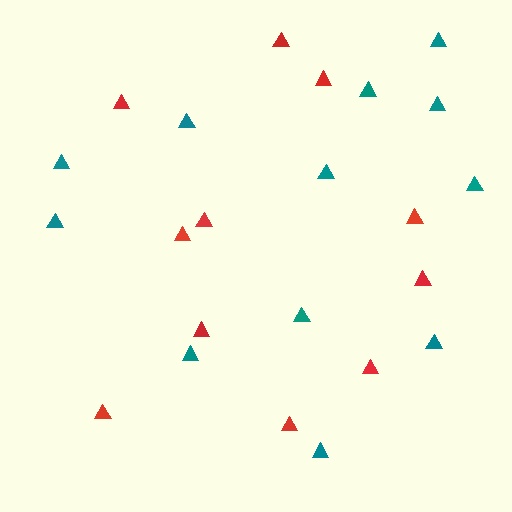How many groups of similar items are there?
There are 2 groups: one group of teal triangles (12) and one group of red triangles (11).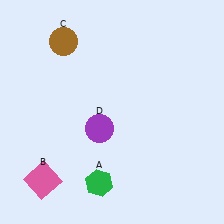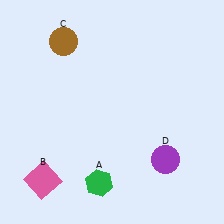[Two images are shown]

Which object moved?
The purple circle (D) moved right.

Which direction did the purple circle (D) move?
The purple circle (D) moved right.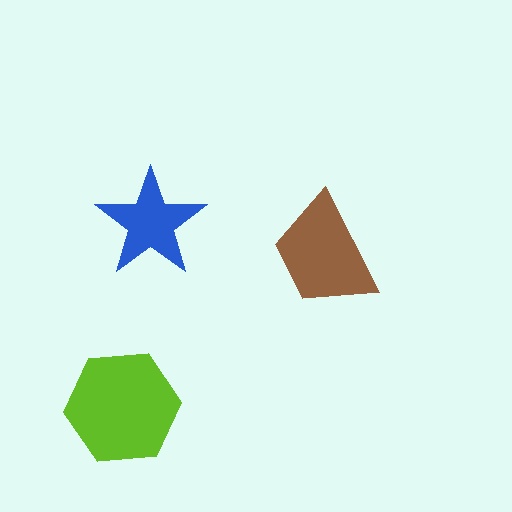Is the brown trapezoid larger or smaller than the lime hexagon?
Smaller.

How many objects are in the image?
There are 3 objects in the image.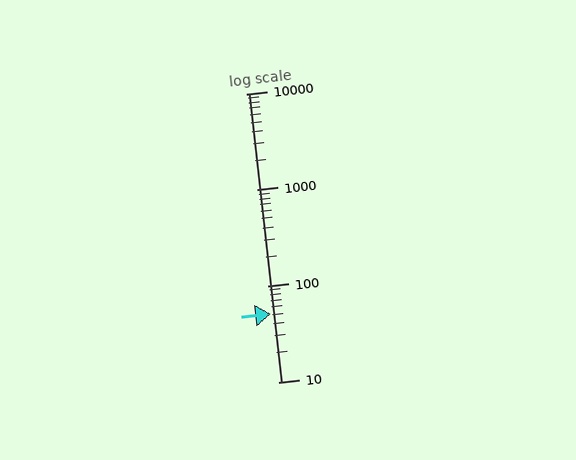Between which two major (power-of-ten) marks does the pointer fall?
The pointer is between 10 and 100.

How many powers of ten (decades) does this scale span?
The scale spans 3 decades, from 10 to 10000.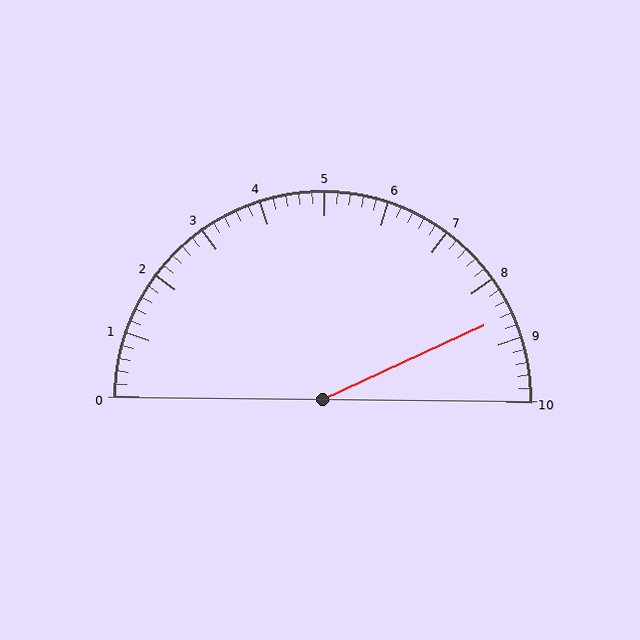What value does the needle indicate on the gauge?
The needle indicates approximately 8.6.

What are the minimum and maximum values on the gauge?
The gauge ranges from 0 to 10.